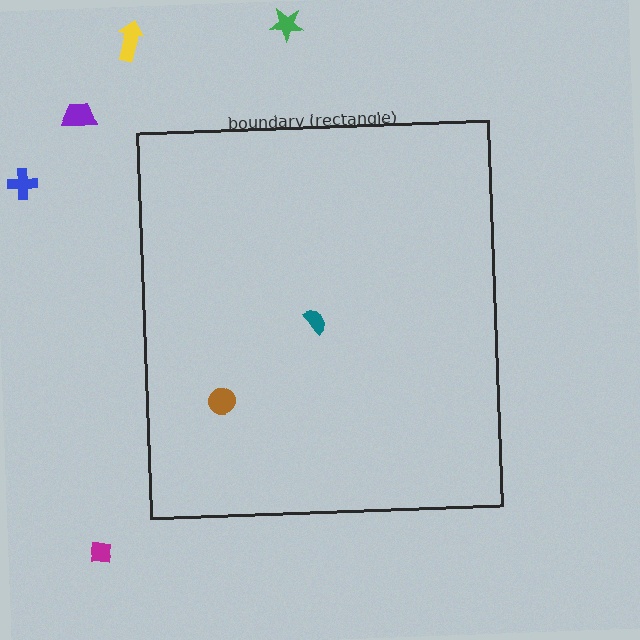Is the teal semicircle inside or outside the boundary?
Inside.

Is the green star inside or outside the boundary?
Outside.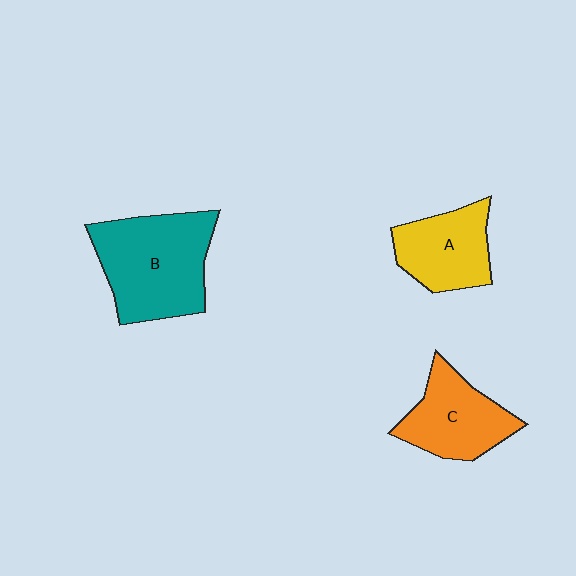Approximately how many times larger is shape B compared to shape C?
Approximately 1.5 times.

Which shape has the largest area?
Shape B (teal).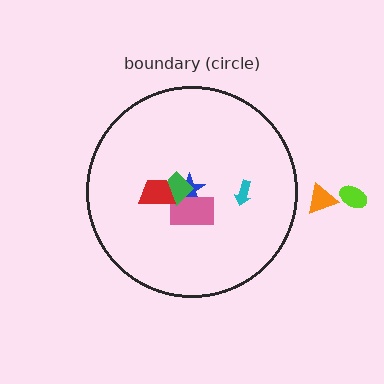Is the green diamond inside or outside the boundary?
Inside.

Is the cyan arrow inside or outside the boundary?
Inside.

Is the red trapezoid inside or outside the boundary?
Inside.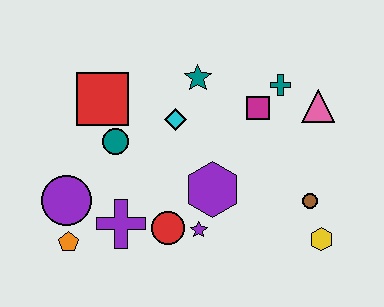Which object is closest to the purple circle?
The orange pentagon is closest to the purple circle.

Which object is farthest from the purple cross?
The pink triangle is farthest from the purple cross.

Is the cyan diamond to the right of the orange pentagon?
Yes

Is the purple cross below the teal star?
Yes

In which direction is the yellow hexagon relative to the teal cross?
The yellow hexagon is below the teal cross.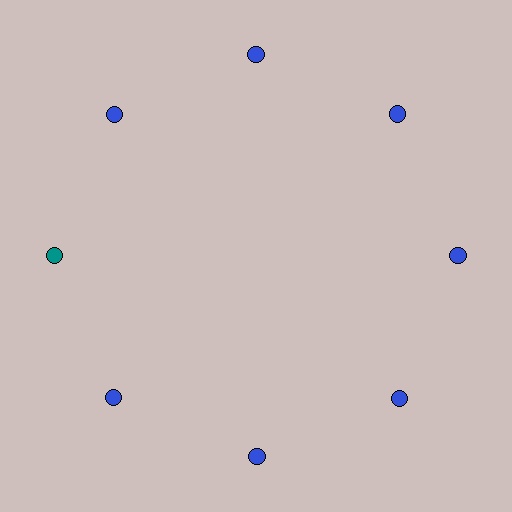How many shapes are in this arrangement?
There are 8 shapes arranged in a ring pattern.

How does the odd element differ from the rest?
It has a different color: teal instead of blue.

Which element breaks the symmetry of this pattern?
The teal circle at roughly the 9 o'clock position breaks the symmetry. All other shapes are blue circles.